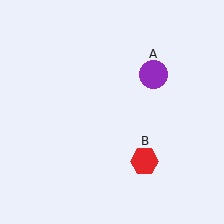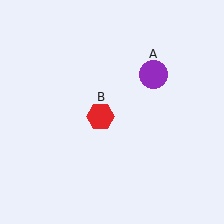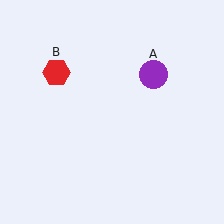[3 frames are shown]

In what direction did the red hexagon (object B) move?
The red hexagon (object B) moved up and to the left.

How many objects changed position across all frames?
1 object changed position: red hexagon (object B).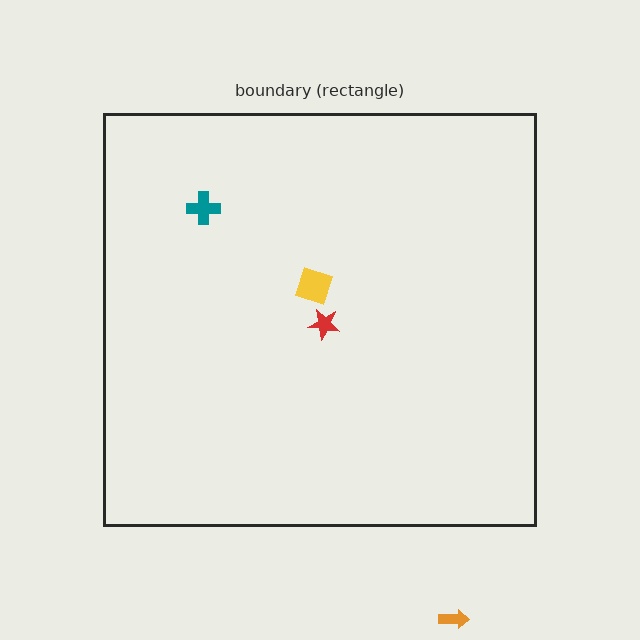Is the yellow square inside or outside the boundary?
Inside.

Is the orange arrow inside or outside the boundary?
Outside.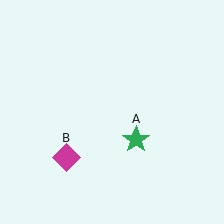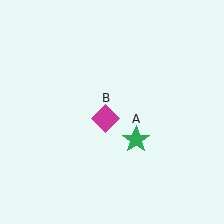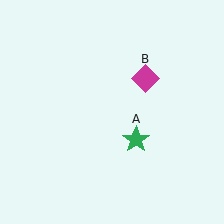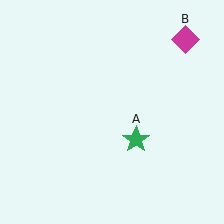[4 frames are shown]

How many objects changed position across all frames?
1 object changed position: magenta diamond (object B).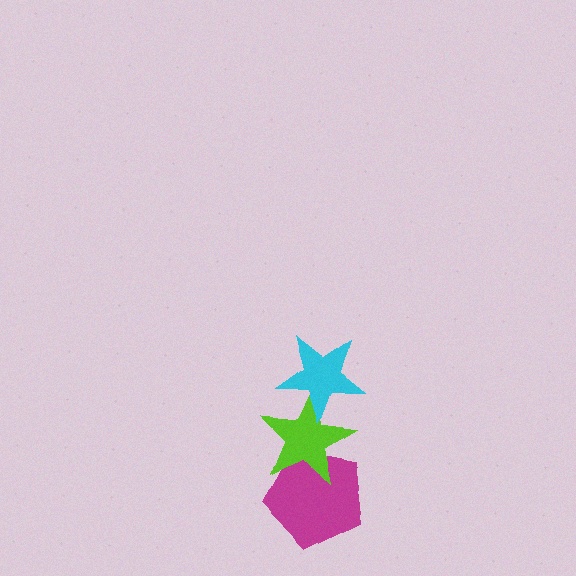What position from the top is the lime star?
The lime star is 2nd from the top.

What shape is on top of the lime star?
The cyan star is on top of the lime star.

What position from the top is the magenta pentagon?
The magenta pentagon is 3rd from the top.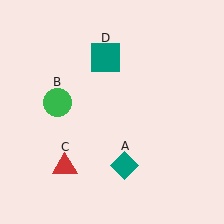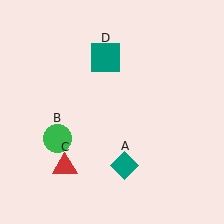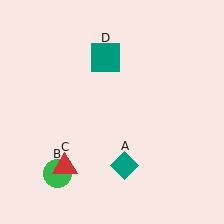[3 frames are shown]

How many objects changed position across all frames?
1 object changed position: green circle (object B).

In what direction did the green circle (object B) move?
The green circle (object B) moved down.